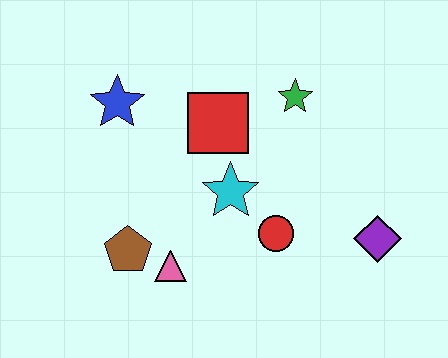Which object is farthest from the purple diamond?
The blue star is farthest from the purple diamond.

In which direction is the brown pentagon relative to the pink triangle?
The brown pentagon is to the left of the pink triangle.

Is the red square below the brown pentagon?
No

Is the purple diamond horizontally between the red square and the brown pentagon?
No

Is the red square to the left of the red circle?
Yes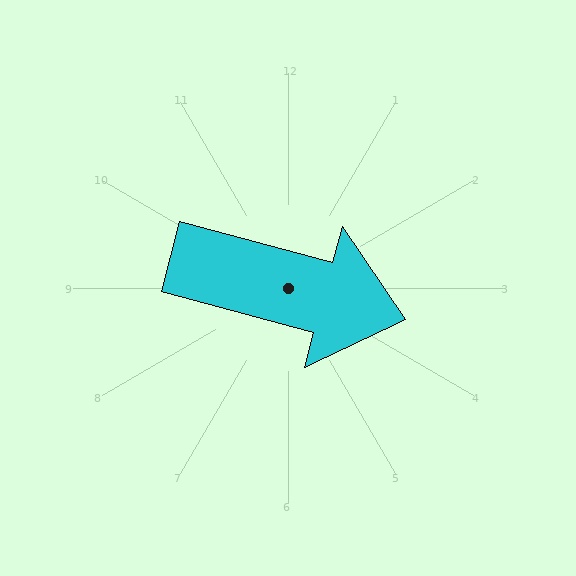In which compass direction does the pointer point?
East.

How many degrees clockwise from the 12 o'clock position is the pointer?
Approximately 105 degrees.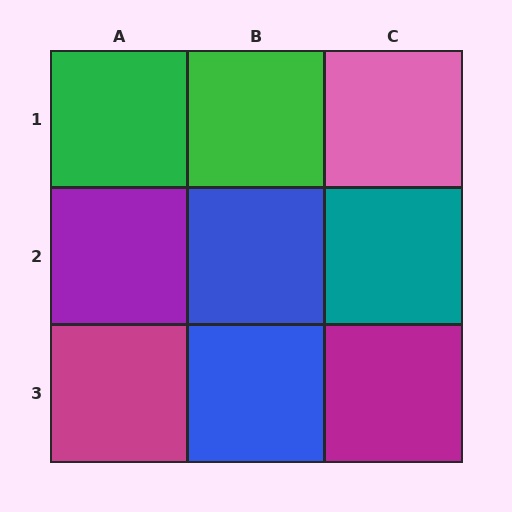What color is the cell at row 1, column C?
Pink.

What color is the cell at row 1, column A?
Green.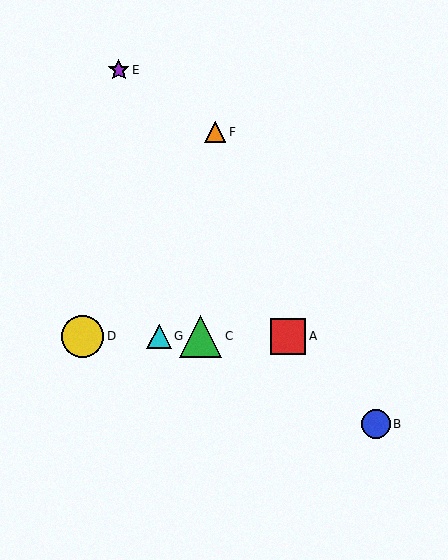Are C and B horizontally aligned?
No, C is at y≈336 and B is at y≈424.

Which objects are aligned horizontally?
Objects A, C, D, G are aligned horizontally.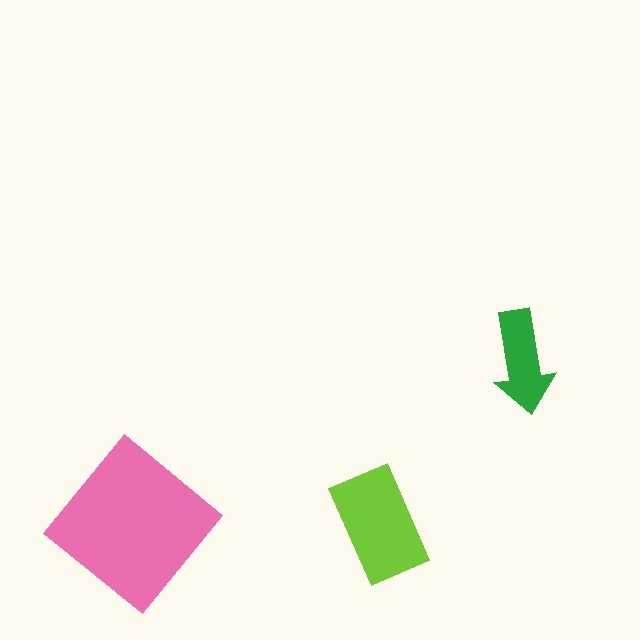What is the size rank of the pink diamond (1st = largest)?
1st.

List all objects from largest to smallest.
The pink diamond, the lime rectangle, the green arrow.